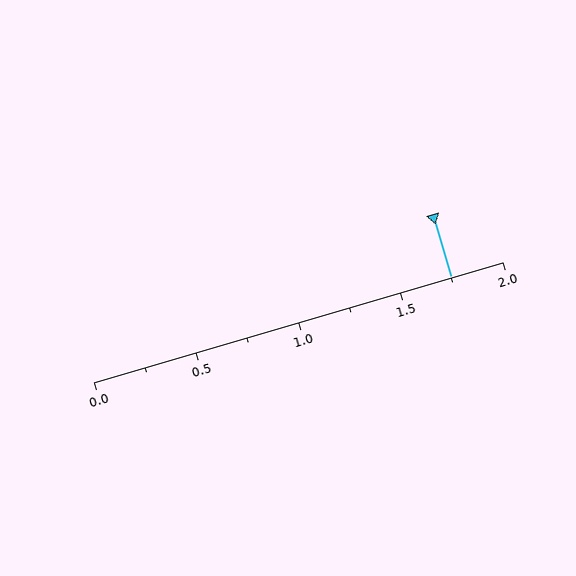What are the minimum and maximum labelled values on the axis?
The axis runs from 0.0 to 2.0.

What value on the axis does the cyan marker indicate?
The marker indicates approximately 1.75.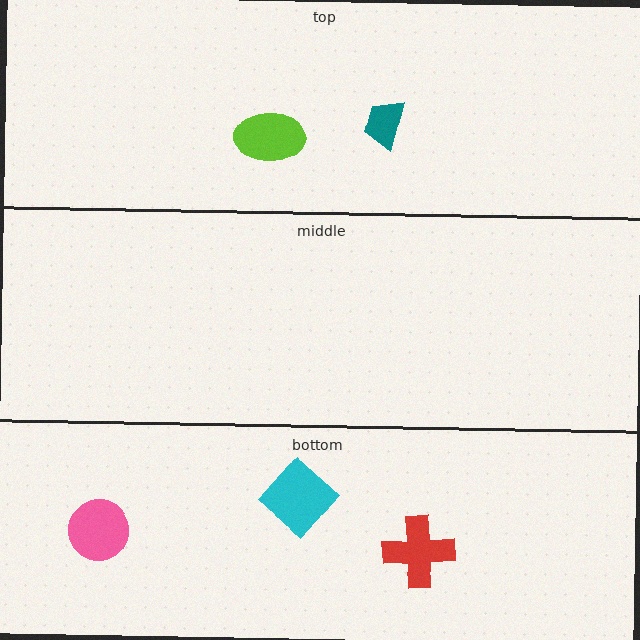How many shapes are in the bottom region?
3.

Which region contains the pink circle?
The bottom region.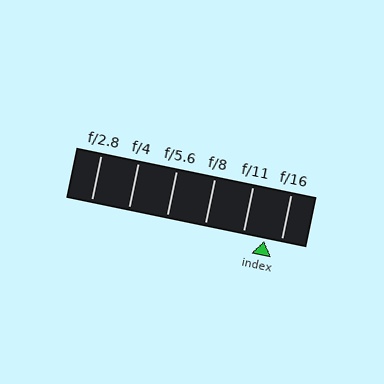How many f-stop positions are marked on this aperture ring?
There are 6 f-stop positions marked.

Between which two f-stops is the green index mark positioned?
The index mark is between f/11 and f/16.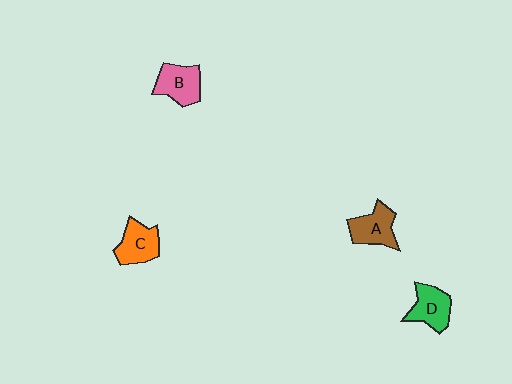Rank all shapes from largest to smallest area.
From largest to smallest: B (pink), A (brown), C (orange), D (green).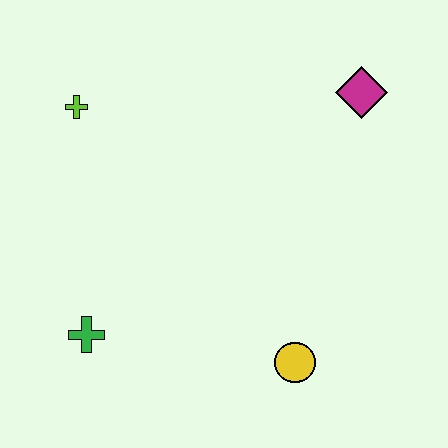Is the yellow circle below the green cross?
Yes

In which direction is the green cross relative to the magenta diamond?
The green cross is to the left of the magenta diamond.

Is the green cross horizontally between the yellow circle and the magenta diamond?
No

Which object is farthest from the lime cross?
The yellow circle is farthest from the lime cross.